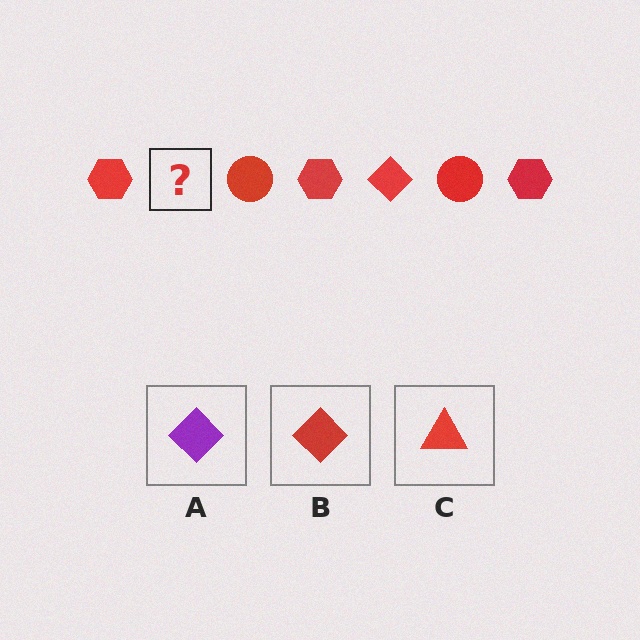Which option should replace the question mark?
Option B.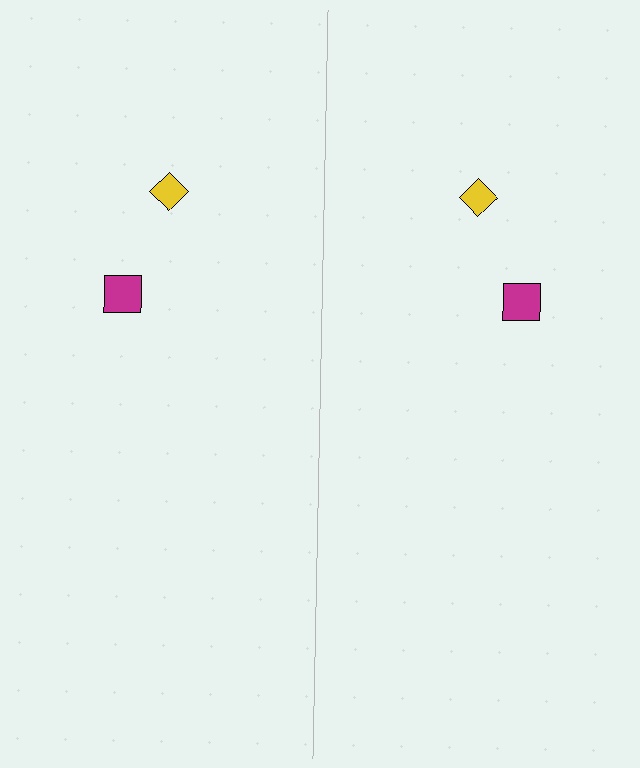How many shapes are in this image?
There are 4 shapes in this image.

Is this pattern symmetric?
Yes, this pattern has bilateral (reflection) symmetry.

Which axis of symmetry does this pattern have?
The pattern has a vertical axis of symmetry running through the center of the image.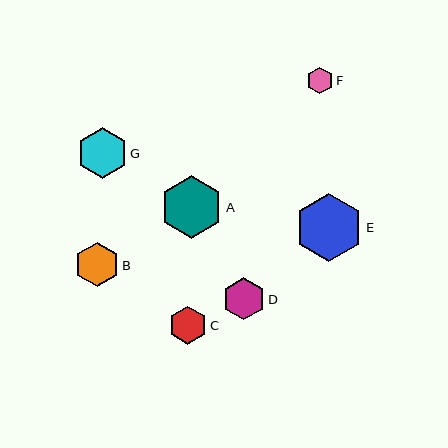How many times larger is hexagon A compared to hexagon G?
Hexagon A is approximately 1.3 times the size of hexagon G.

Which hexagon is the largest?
Hexagon E is the largest with a size of approximately 68 pixels.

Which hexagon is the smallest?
Hexagon F is the smallest with a size of approximately 27 pixels.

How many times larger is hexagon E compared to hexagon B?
Hexagon E is approximately 1.5 times the size of hexagon B.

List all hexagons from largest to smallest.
From largest to smallest: E, A, G, B, D, C, F.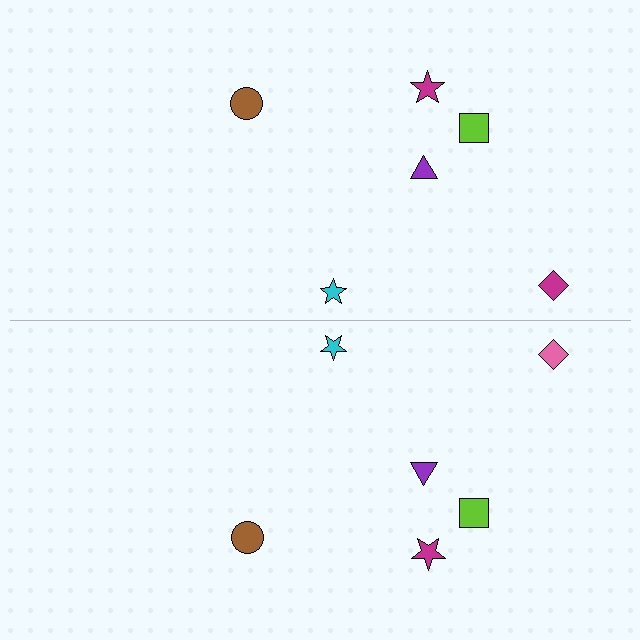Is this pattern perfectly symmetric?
No, the pattern is not perfectly symmetric. The pink diamond on the bottom side breaks the symmetry — its mirror counterpart is magenta.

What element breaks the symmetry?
The pink diamond on the bottom side breaks the symmetry — its mirror counterpart is magenta.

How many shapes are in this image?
There are 12 shapes in this image.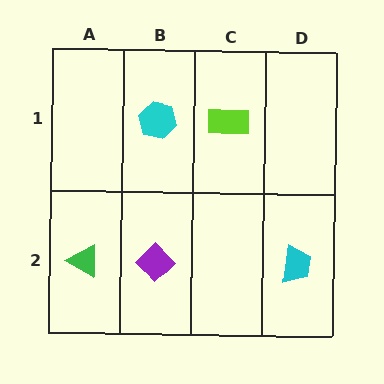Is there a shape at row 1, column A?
No, that cell is empty.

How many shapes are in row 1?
2 shapes.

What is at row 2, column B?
A purple diamond.